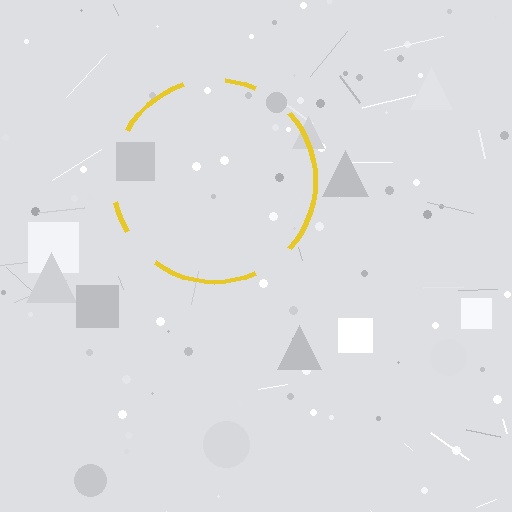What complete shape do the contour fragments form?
The contour fragments form a circle.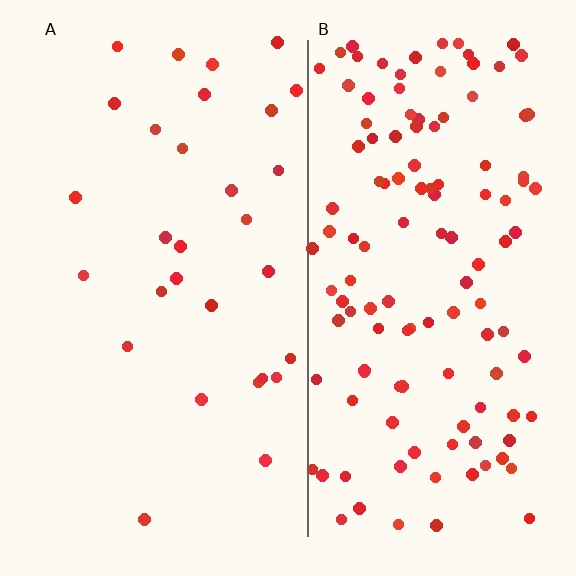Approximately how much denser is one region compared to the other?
Approximately 4.2× — region B over region A.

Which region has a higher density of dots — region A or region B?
B (the right).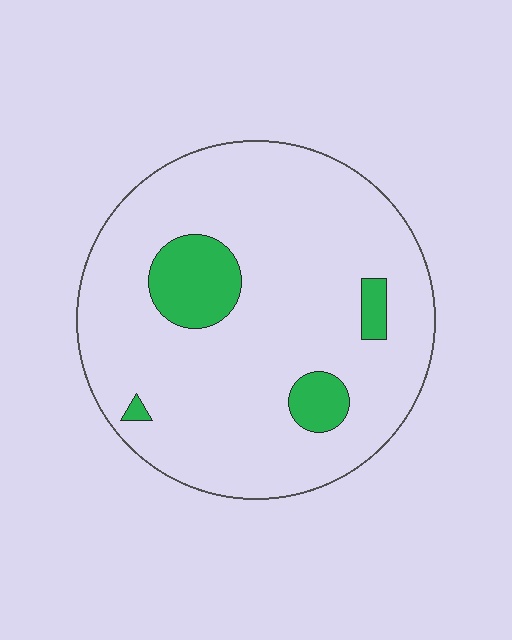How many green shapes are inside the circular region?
4.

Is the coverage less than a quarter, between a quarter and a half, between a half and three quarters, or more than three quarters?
Less than a quarter.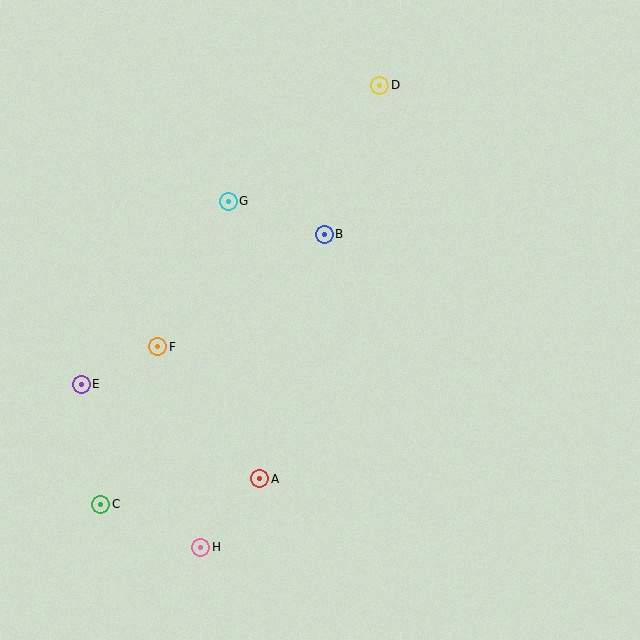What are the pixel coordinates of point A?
Point A is at (260, 479).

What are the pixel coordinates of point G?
Point G is at (228, 201).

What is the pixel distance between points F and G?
The distance between F and G is 162 pixels.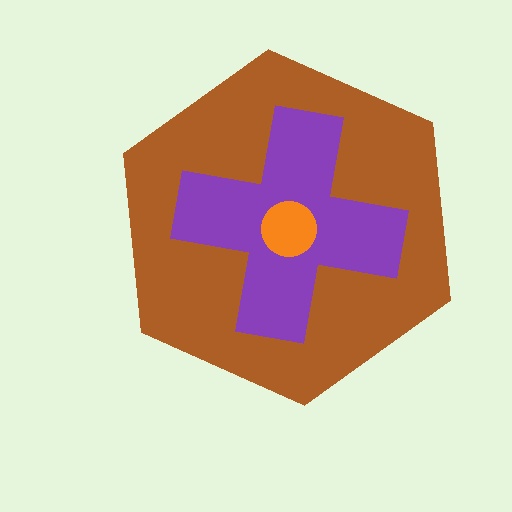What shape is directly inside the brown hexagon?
The purple cross.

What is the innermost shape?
The orange circle.